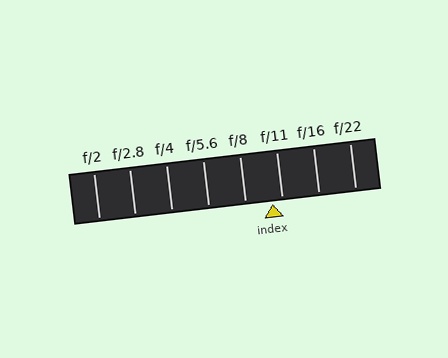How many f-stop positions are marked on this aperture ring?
There are 8 f-stop positions marked.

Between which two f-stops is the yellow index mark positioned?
The index mark is between f/8 and f/11.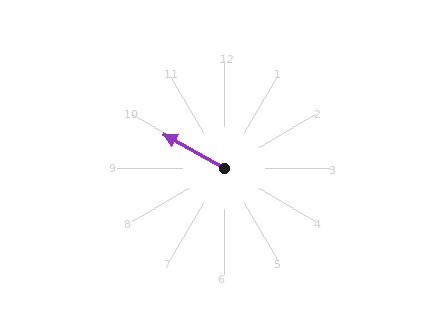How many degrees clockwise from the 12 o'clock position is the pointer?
Approximately 299 degrees.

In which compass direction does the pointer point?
Northwest.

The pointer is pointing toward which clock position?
Roughly 10 o'clock.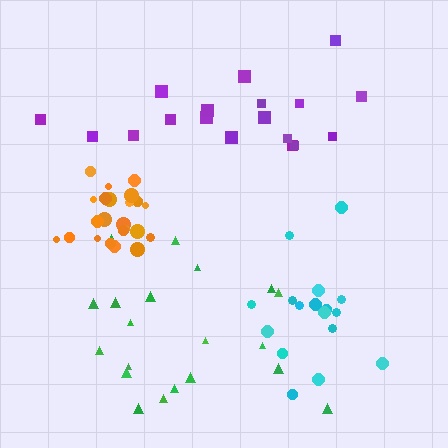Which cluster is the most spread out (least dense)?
Green.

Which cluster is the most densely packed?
Orange.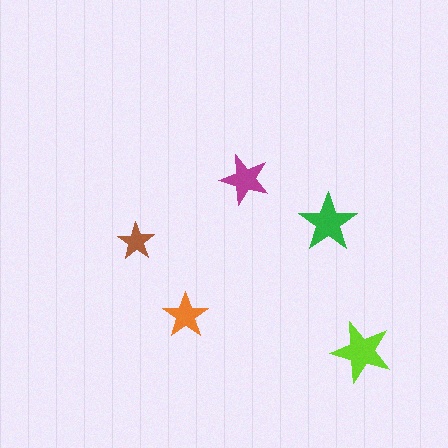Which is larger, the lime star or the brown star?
The lime one.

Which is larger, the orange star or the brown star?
The orange one.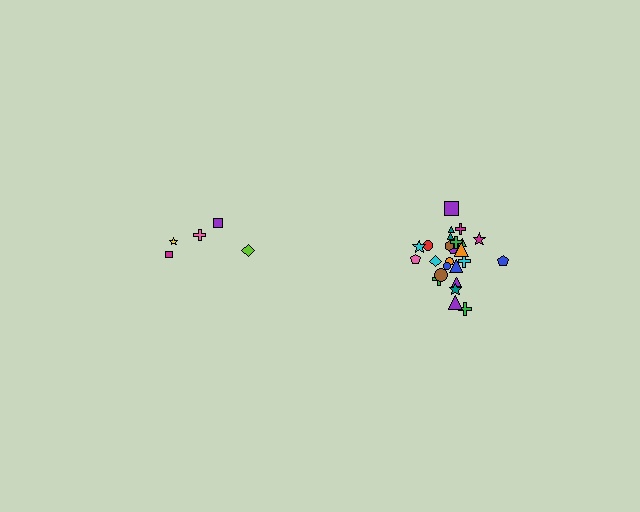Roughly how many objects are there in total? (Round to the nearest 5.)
Roughly 30 objects in total.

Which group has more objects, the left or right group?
The right group.